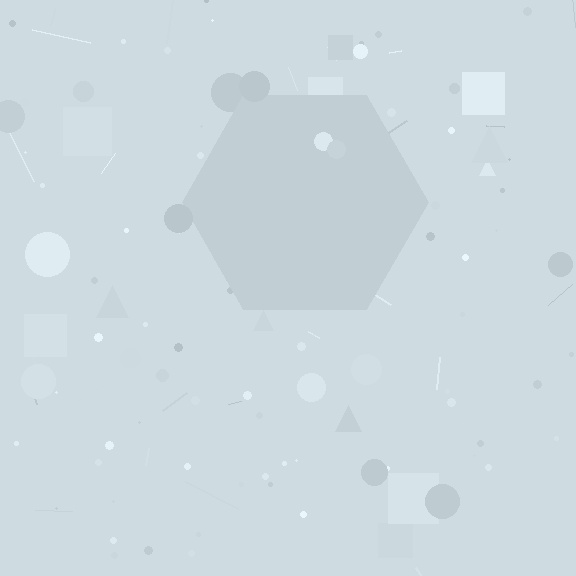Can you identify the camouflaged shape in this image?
The camouflaged shape is a hexagon.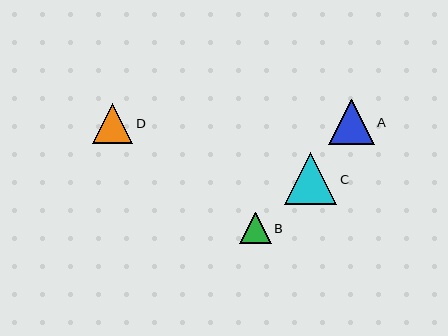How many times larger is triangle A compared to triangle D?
Triangle A is approximately 1.1 times the size of triangle D.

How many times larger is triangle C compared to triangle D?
Triangle C is approximately 1.3 times the size of triangle D.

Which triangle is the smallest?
Triangle B is the smallest with a size of approximately 31 pixels.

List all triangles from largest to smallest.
From largest to smallest: C, A, D, B.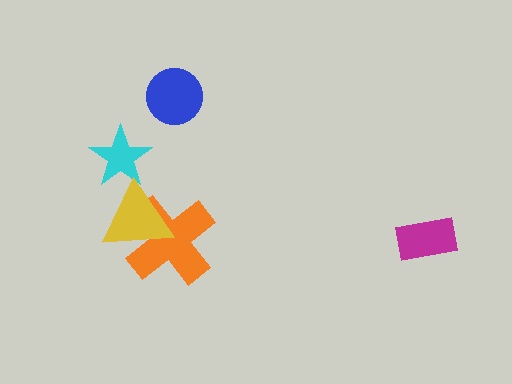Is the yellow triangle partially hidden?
No, no other shape covers it.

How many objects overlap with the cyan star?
1 object overlaps with the cyan star.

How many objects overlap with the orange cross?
1 object overlaps with the orange cross.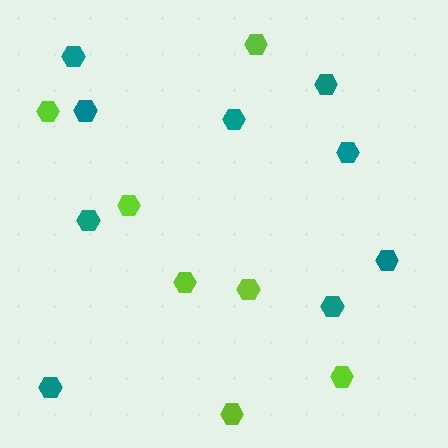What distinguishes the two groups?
There are 2 groups: one group of lime hexagons (7) and one group of teal hexagons (9).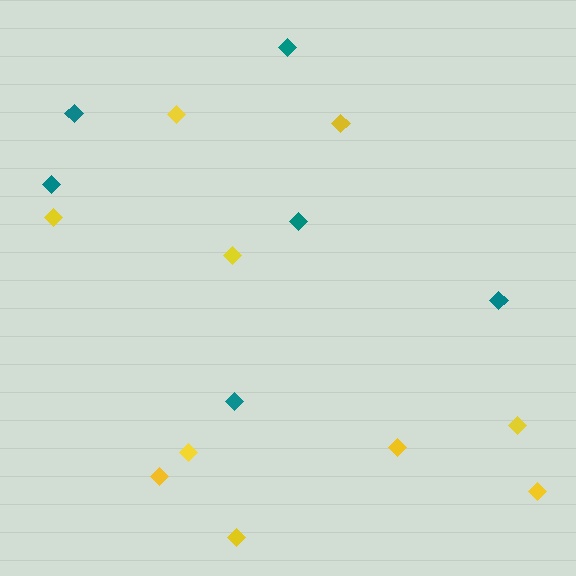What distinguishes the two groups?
There are 2 groups: one group of teal diamonds (6) and one group of yellow diamonds (10).